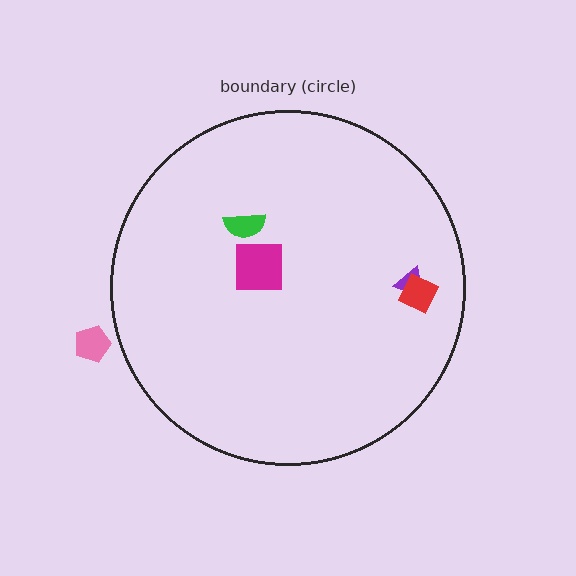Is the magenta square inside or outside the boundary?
Inside.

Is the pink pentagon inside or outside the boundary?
Outside.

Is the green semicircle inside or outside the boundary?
Inside.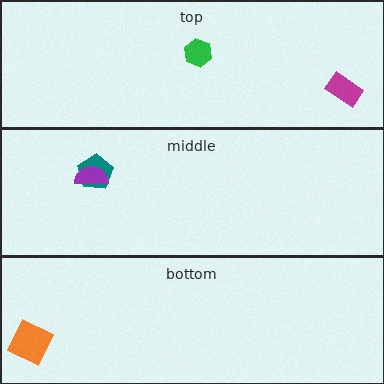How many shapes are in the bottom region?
1.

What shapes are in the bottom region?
The orange square.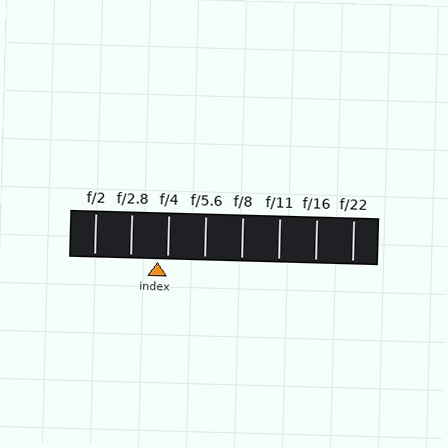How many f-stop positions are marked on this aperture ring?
There are 8 f-stop positions marked.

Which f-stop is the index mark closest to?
The index mark is closest to f/4.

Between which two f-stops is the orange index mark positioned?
The index mark is between f/2.8 and f/4.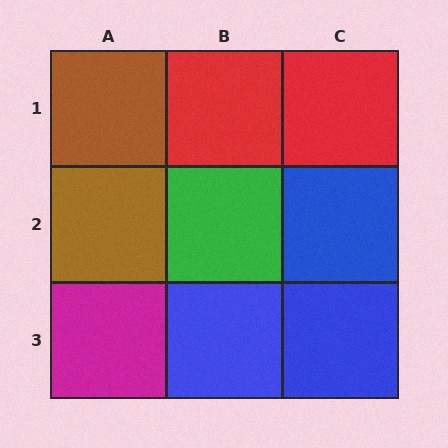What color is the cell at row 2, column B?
Green.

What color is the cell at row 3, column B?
Blue.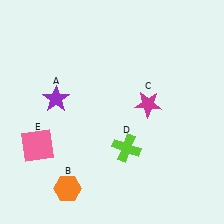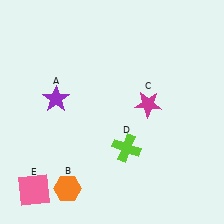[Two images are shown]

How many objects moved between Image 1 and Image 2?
1 object moved between the two images.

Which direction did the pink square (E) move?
The pink square (E) moved down.